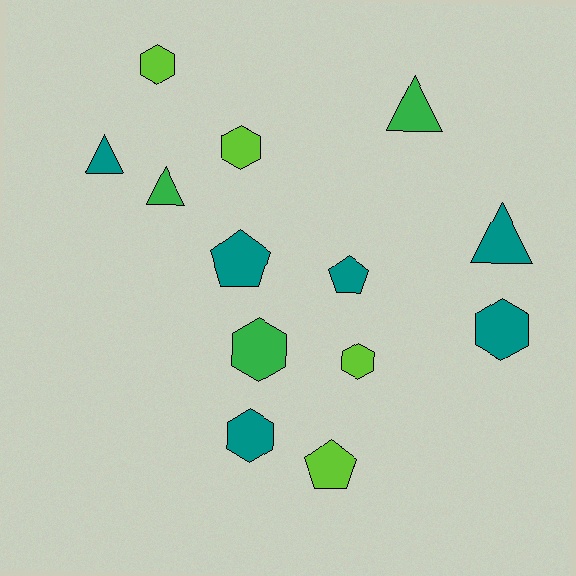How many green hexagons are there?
There is 1 green hexagon.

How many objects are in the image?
There are 13 objects.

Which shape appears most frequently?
Hexagon, with 6 objects.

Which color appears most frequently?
Teal, with 6 objects.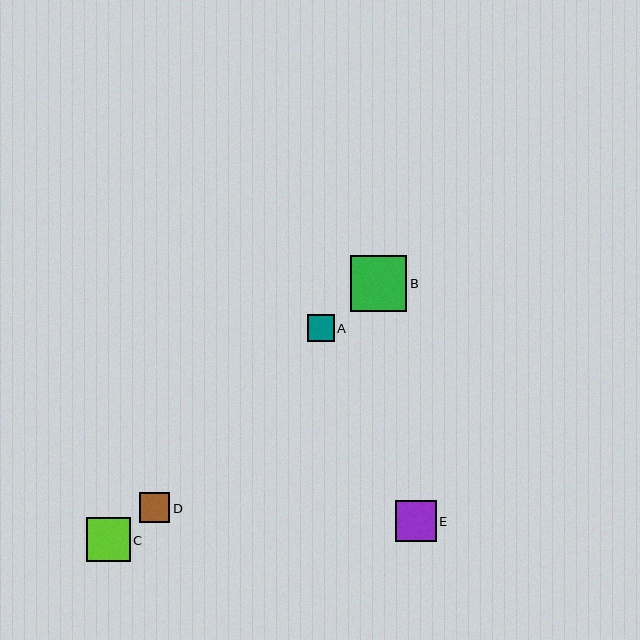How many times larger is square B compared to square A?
Square B is approximately 2.1 times the size of square A.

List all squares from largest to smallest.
From largest to smallest: B, C, E, D, A.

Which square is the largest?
Square B is the largest with a size of approximately 56 pixels.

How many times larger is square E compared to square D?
Square E is approximately 1.4 times the size of square D.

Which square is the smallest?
Square A is the smallest with a size of approximately 27 pixels.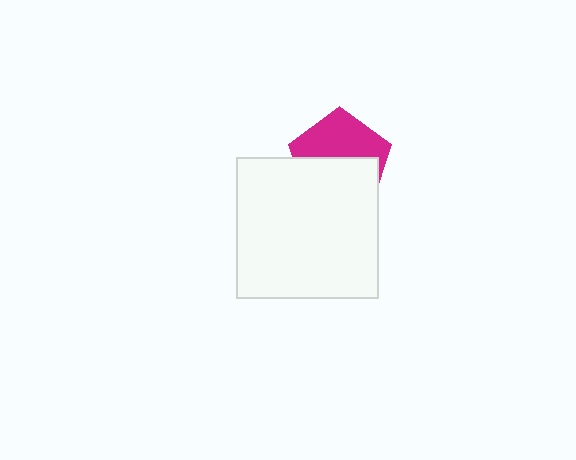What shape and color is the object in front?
The object in front is a white square.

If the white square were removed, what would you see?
You would see the complete magenta pentagon.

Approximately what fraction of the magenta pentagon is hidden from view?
Roughly 52% of the magenta pentagon is hidden behind the white square.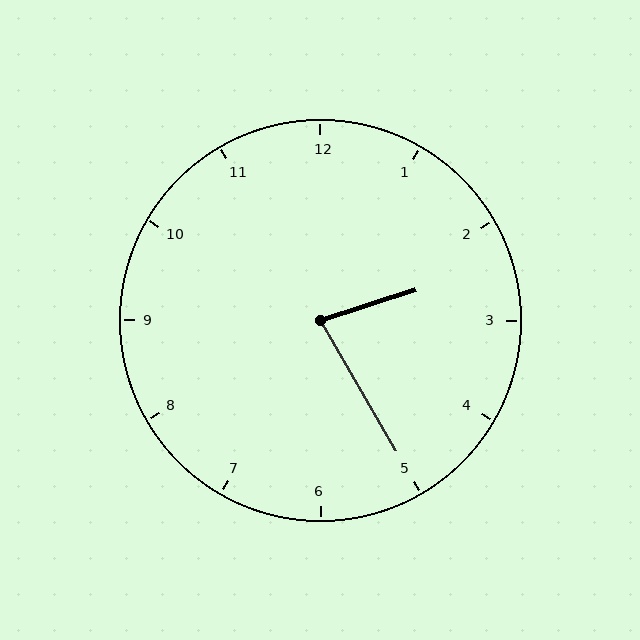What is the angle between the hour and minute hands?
Approximately 78 degrees.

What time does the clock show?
2:25.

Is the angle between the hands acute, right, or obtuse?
It is acute.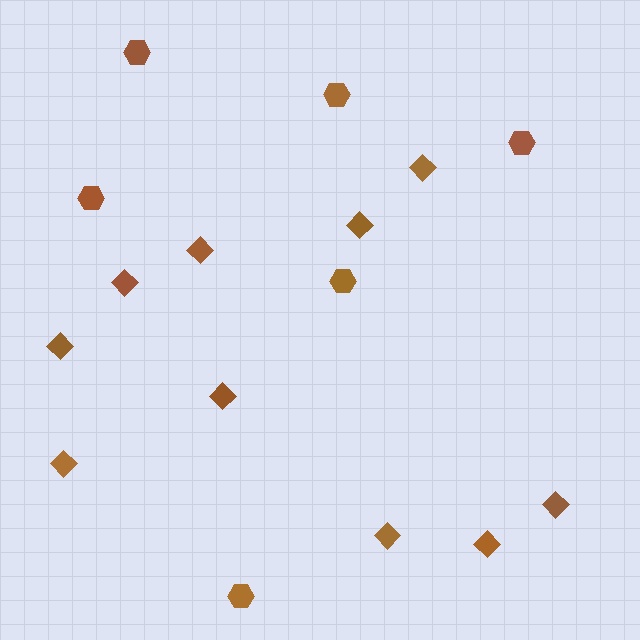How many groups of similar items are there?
There are 2 groups: one group of hexagons (6) and one group of diamonds (10).